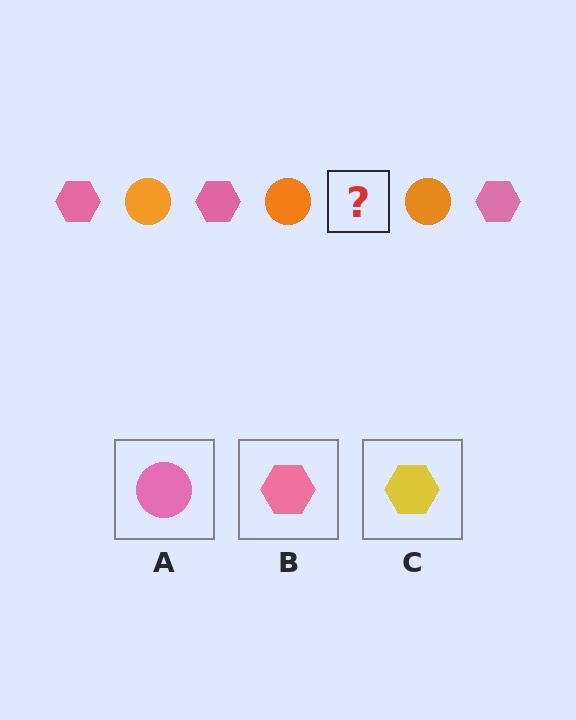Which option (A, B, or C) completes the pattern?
B.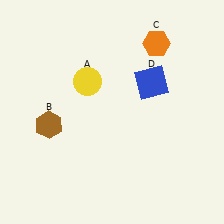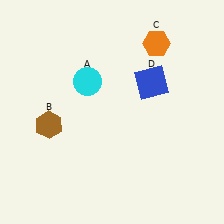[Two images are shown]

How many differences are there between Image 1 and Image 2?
There is 1 difference between the two images.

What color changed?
The circle (A) changed from yellow in Image 1 to cyan in Image 2.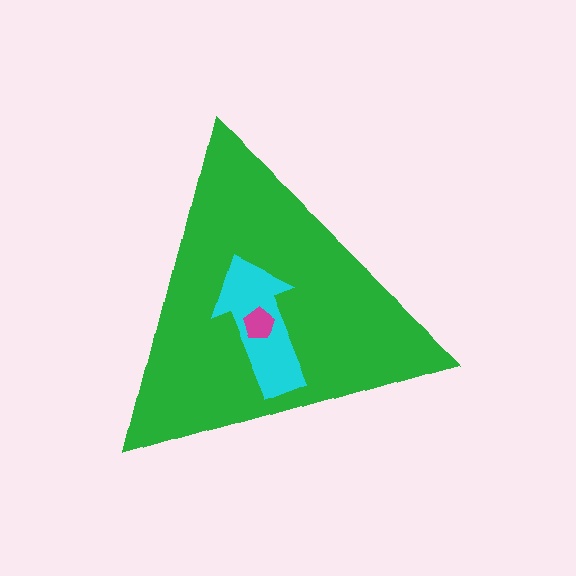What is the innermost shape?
The magenta pentagon.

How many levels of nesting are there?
3.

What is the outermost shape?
The green triangle.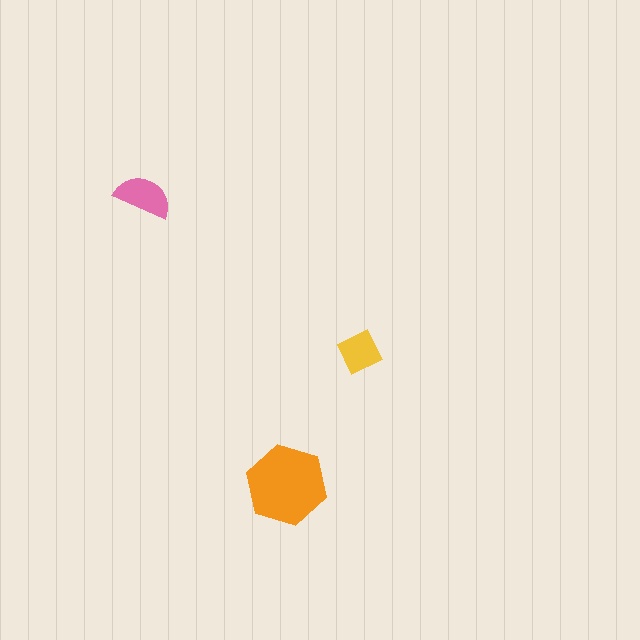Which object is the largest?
The orange hexagon.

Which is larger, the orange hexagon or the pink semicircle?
The orange hexagon.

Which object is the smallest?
The yellow diamond.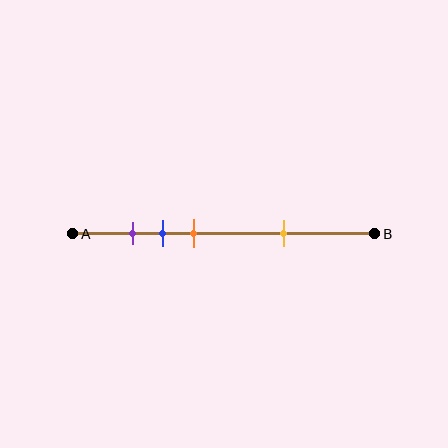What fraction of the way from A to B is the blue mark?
The blue mark is approximately 30% (0.3) of the way from A to B.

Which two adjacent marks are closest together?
The purple and blue marks are the closest adjacent pair.